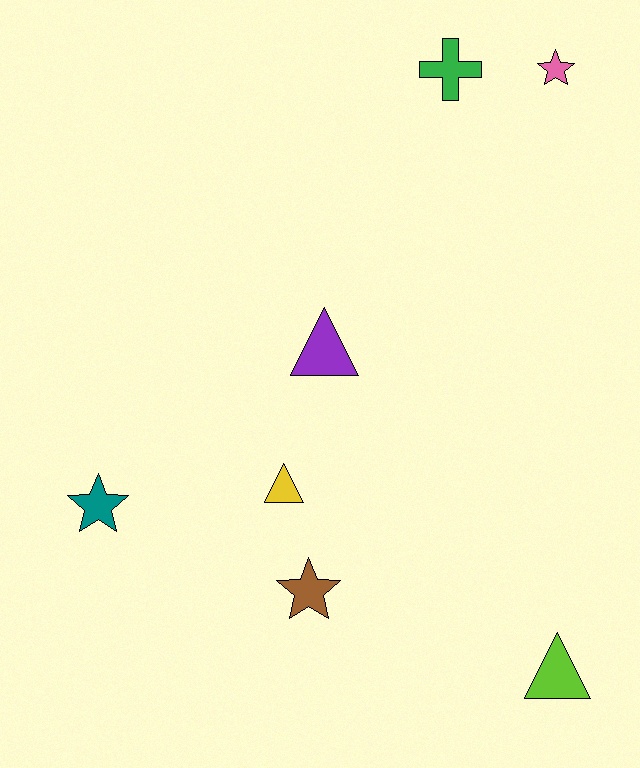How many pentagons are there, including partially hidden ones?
There are no pentagons.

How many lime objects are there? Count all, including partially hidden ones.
There is 1 lime object.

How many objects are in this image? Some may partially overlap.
There are 7 objects.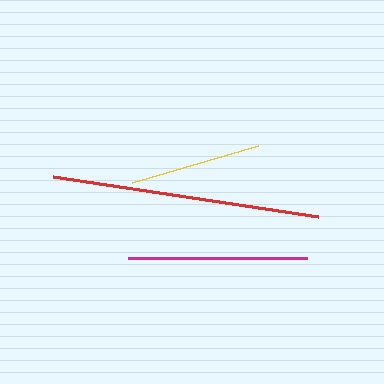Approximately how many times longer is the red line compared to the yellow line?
The red line is approximately 2.0 times the length of the yellow line.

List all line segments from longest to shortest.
From longest to shortest: red, magenta, yellow.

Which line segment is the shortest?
The yellow line is the shortest at approximately 131 pixels.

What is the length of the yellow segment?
The yellow segment is approximately 131 pixels long.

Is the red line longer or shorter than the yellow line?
The red line is longer than the yellow line.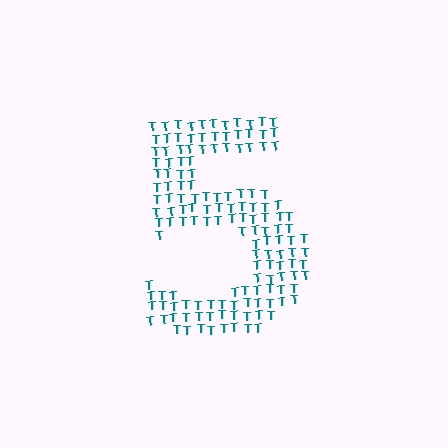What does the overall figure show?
The overall figure shows the digit 5.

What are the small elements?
The small elements are letter T's.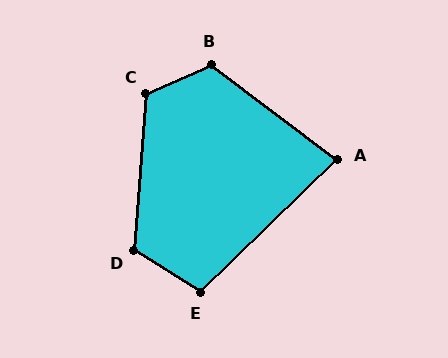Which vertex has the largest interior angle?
C, at approximately 119 degrees.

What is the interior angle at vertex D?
Approximately 117 degrees (obtuse).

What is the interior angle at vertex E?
Approximately 104 degrees (obtuse).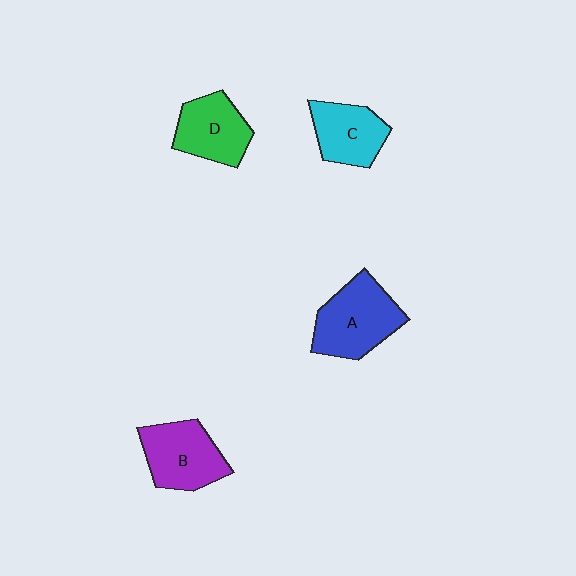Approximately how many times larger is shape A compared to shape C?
Approximately 1.3 times.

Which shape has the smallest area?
Shape C (cyan).